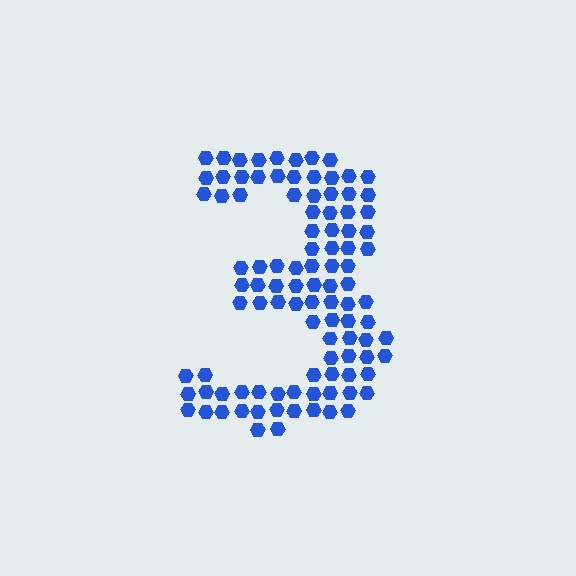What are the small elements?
The small elements are hexagons.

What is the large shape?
The large shape is the digit 3.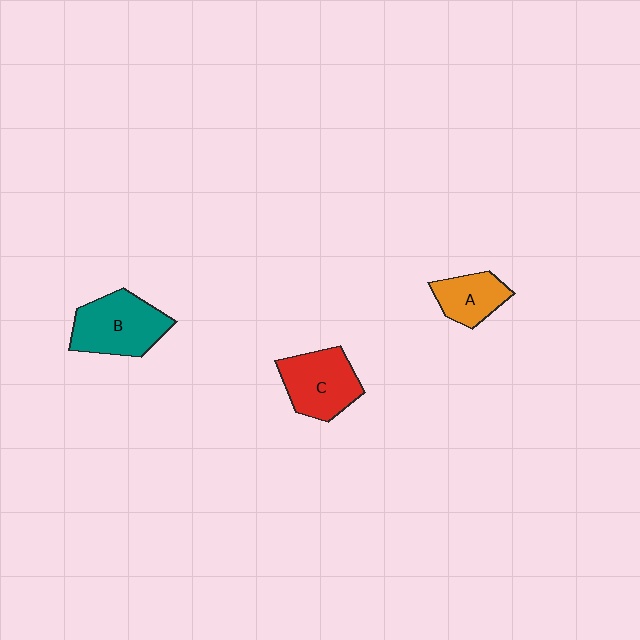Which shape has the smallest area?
Shape A (orange).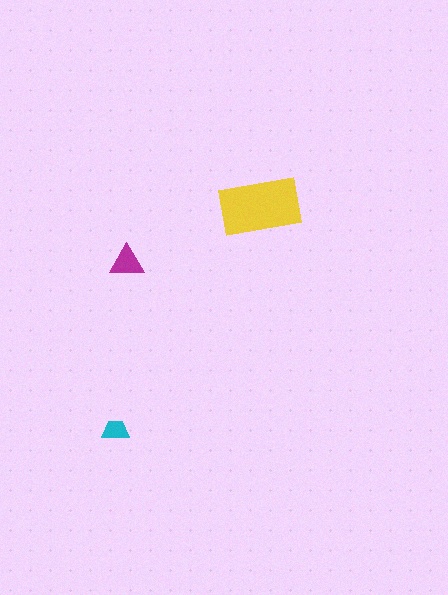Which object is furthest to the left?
The cyan trapezoid is leftmost.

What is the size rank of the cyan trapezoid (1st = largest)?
3rd.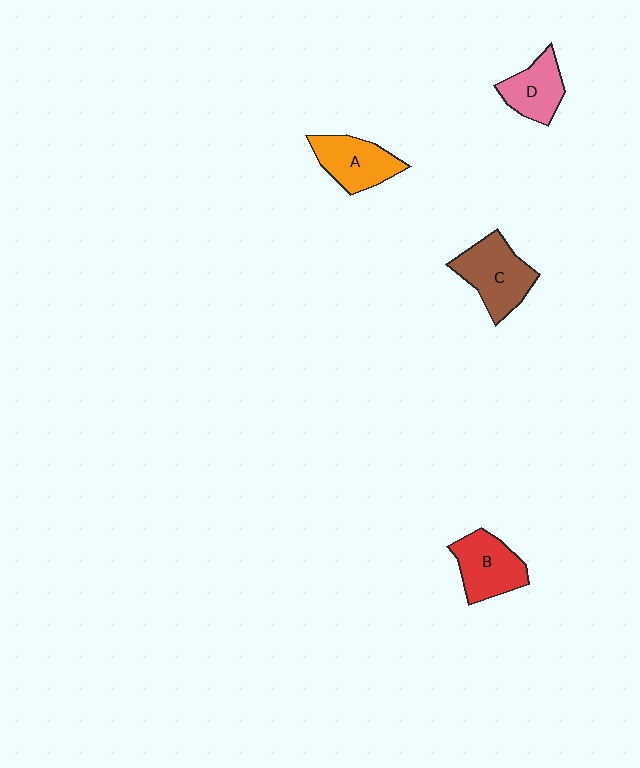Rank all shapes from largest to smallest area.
From largest to smallest: C (brown), B (red), A (orange), D (pink).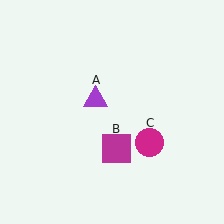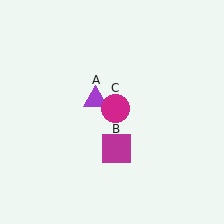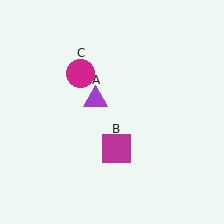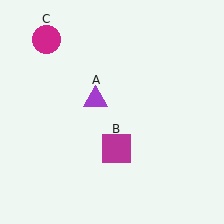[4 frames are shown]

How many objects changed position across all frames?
1 object changed position: magenta circle (object C).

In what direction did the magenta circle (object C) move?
The magenta circle (object C) moved up and to the left.